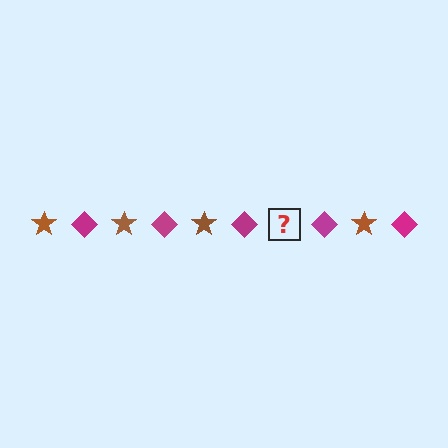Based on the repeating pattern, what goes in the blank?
The blank should be a brown star.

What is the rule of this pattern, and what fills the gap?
The rule is that the pattern alternates between brown star and magenta diamond. The gap should be filled with a brown star.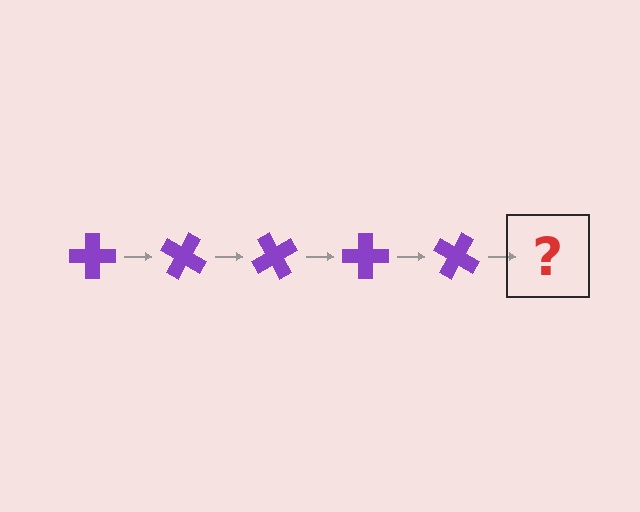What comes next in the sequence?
The next element should be a purple cross rotated 150 degrees.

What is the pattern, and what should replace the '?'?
The pattern is that the cross rotates 30 degrees each step. The '?' should be a purple cross rotated 150 degrees.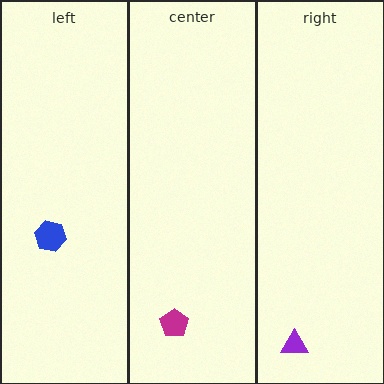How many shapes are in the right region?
1.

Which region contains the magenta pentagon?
The center region.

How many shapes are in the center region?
1.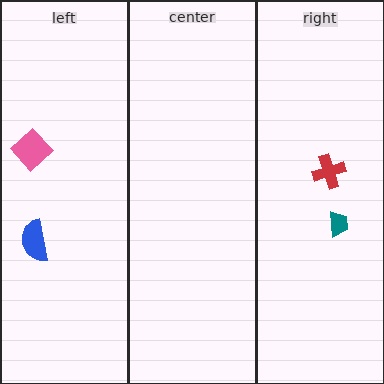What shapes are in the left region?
The pink diamond, the blue semicircle.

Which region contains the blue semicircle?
The left region.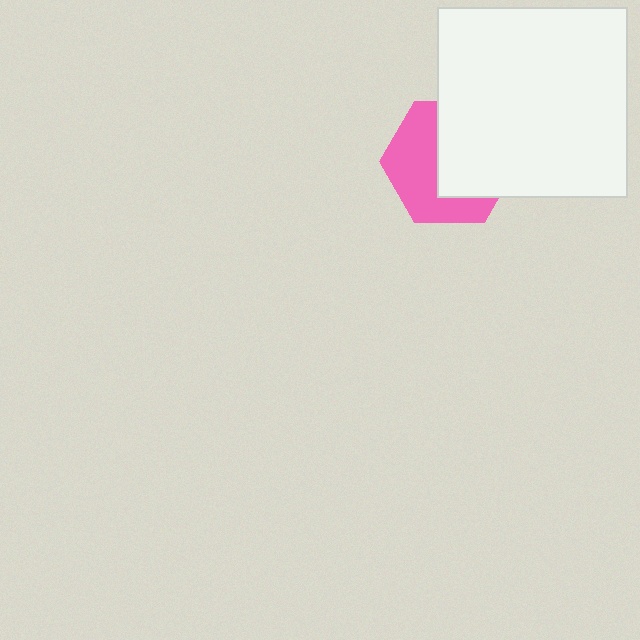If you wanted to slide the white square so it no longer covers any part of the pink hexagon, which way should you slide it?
Slide it toward the upper-right — that is the most direct way to separate the two shapes.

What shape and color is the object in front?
The object in front is a white square.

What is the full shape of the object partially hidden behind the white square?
The partially hidden object is a pink hexagon.